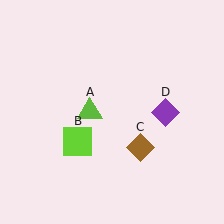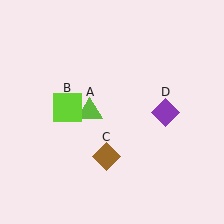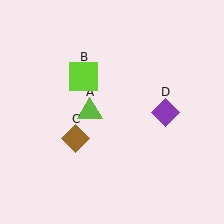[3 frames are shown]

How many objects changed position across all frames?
2 objects changed position: lime square (object B), brown diamond (object C).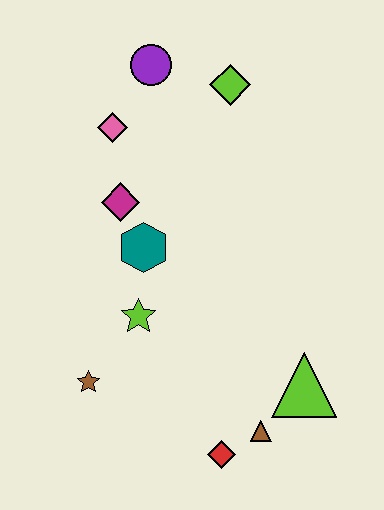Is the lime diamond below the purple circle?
Yes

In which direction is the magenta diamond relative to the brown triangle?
The magenta diamond is above the brown triangle.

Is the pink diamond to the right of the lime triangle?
No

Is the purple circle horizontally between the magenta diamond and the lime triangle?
Yes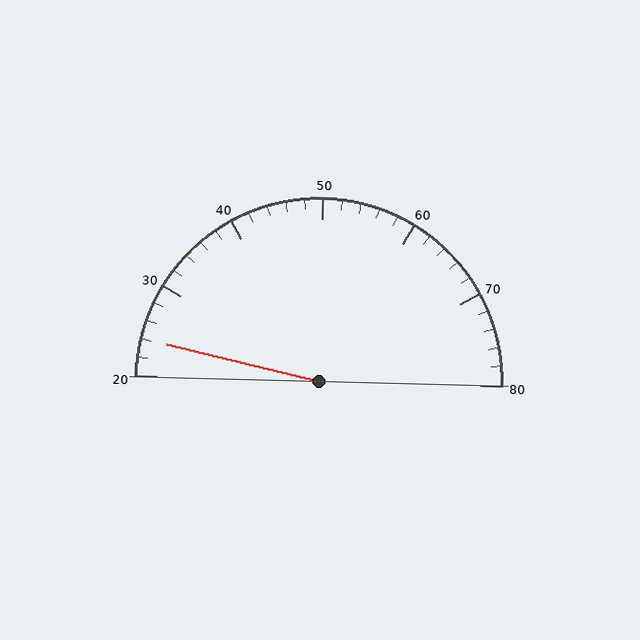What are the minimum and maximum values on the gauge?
The gauge ranges from 20 to 80.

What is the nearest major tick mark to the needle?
The nearest major tick mark is 20.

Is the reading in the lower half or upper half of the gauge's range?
The reading is in the lower half of the range (20 to 80).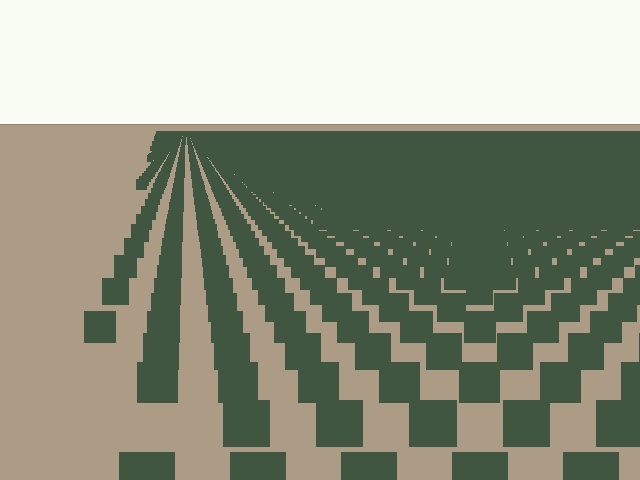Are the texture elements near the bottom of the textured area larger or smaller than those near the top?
Larger. Near the bottom, elements are closer to the viewer and appear at a bigger on-screen size.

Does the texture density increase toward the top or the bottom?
Density increases toward the top.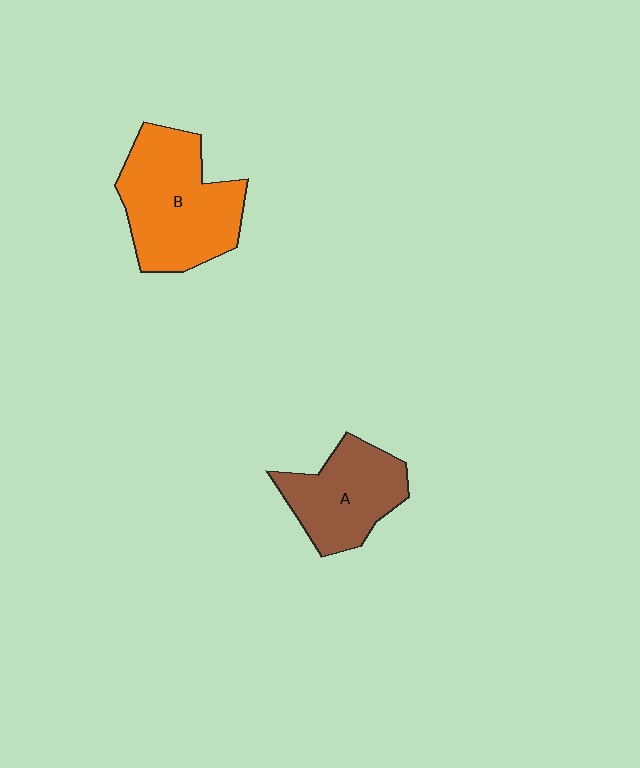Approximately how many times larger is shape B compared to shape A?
Approximately 1.4 times.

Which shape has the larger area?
Shape B (orange).